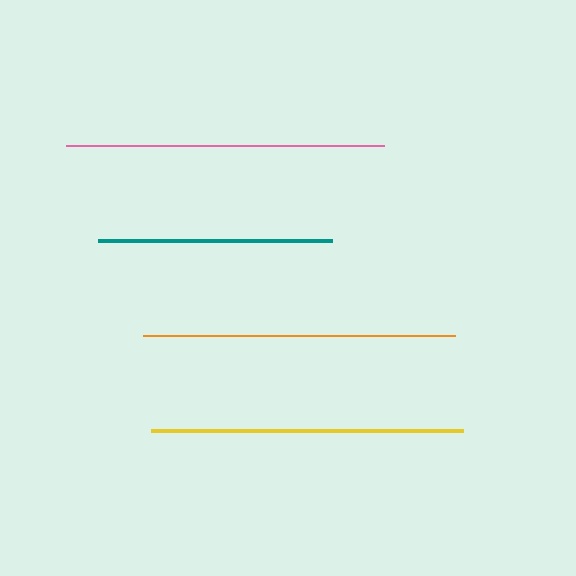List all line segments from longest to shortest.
From longest to shortest: pink, orange, yellow, teal.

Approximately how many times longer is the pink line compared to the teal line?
The pink line is approximately 1.4 times the length of the teal line.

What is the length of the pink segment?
The pink segment is approximately 318 pixels long.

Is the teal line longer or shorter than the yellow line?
The yellow line is longer than the teal line.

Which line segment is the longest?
The pink line is the longest at approximately 318 pixels.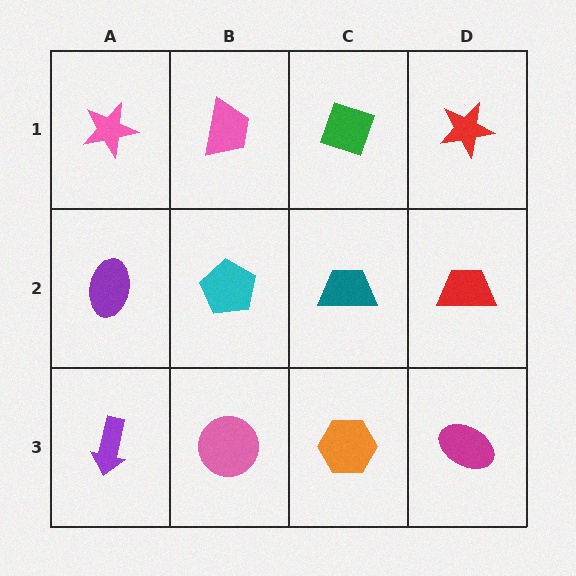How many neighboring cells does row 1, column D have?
2.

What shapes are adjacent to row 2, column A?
A pink star (row 1, column A), a purple arrow (row 3, column A), a cyan pentagon (row 2, column B).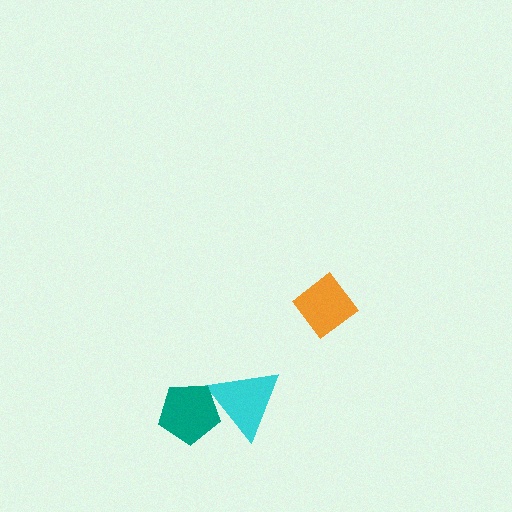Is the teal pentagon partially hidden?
No, no other shape covers it.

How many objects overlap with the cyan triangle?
1 object overlaps with the cyan triangle.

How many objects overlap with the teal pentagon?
1 object overlaps with the teal pentagon.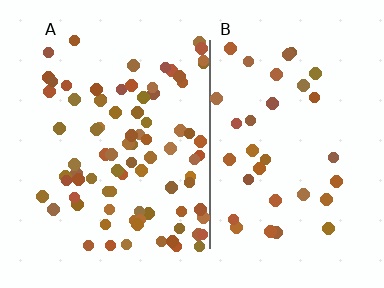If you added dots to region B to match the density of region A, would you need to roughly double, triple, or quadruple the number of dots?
Approximately double.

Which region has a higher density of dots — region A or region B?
A (the left).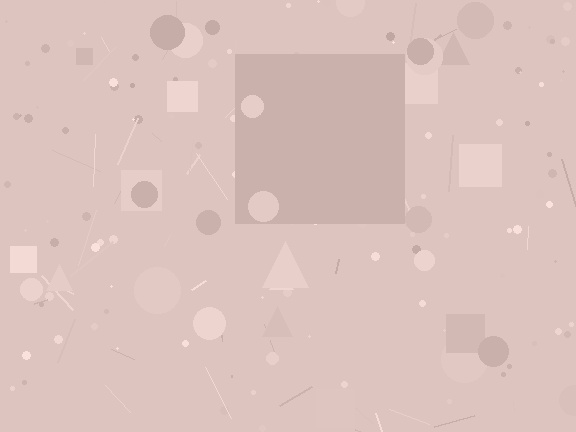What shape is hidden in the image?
A square is hidden in the image.